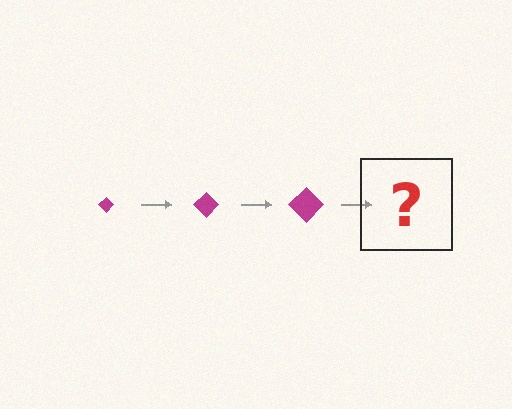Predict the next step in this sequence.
The next step is a magenta diamond, larger than the previous one.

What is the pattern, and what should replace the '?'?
The pattern is that the diamond gets progressively larger each step. The '?' should be a magenta diamond, larger than the previous one.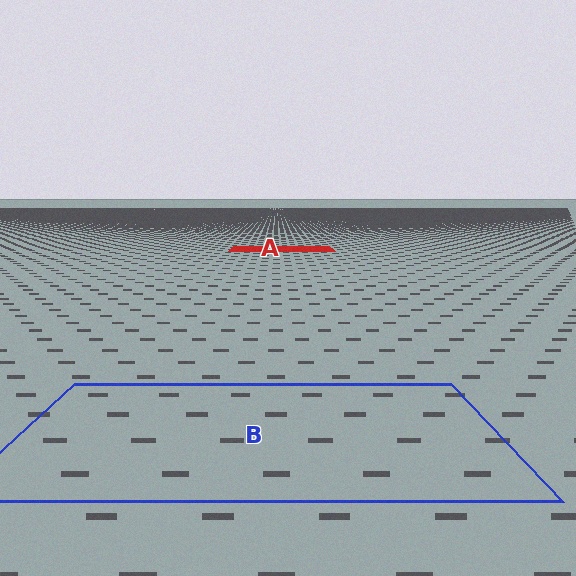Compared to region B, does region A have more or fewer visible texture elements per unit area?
Region A has more texture elements per unit area — they are packed more densely because it is farther away.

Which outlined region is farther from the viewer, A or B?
Region A is farther from the viewer — the texture elements inside it appear smaller and more densely packed.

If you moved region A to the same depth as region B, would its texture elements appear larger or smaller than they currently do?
They would appear larger. At a closer depth, the same texture elements are projected at a bigger on-screen size.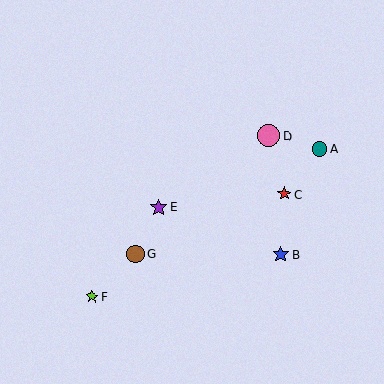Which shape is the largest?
The pink circle (labeled D) is the largest.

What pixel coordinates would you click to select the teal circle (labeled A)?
Click at (320, 149) to select the teal circle A.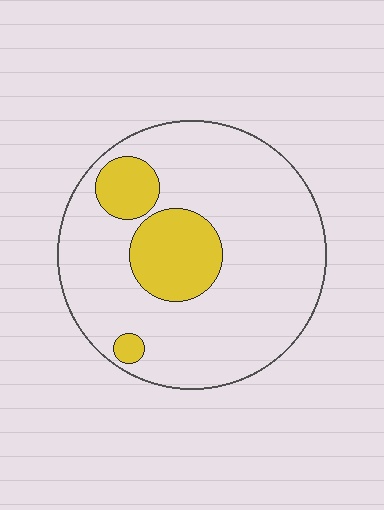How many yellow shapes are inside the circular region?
3.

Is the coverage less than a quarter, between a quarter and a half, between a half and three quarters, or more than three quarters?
Less than a quarter.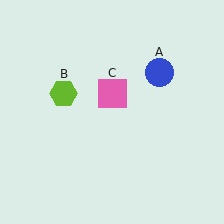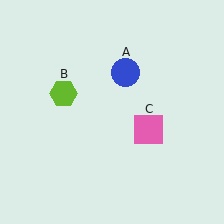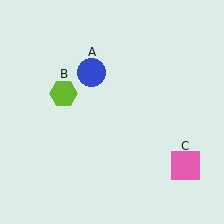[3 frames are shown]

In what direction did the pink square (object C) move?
The pink square (object C) moved down and to the right.